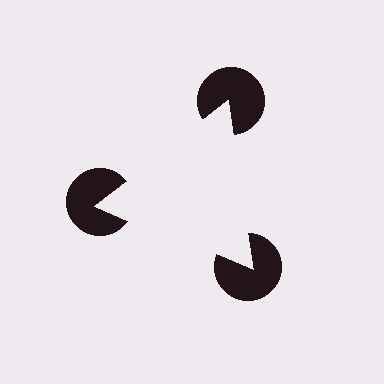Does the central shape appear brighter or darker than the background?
It typically appears slightly brighter than the background, even though no actual brightness change is drawn.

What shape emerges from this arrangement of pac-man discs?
An illusory triangle — its edges are inferred from the aligned wedge cuts in the pac-man discs, not physically drawn.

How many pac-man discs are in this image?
There are 3 — one at each vertex of the illusory triangle.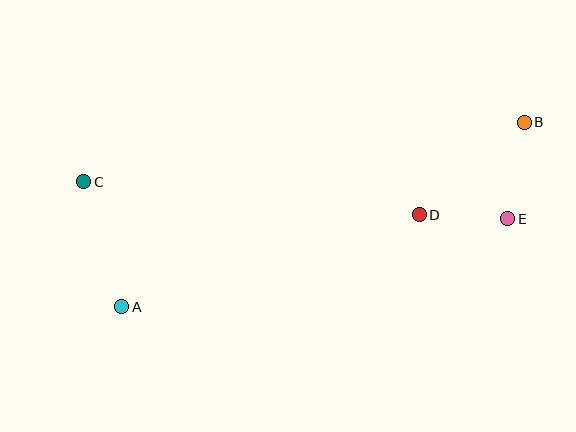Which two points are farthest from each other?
Points B and C are farthest from each other.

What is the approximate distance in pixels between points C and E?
The distance between C and E is approximately 426 pixels.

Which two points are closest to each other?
Points D and E are closest to each other.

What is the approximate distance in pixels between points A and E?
The distance between A and E is approximately 396 pixels.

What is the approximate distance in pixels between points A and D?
The distance between A and D is approximately 311 pixels.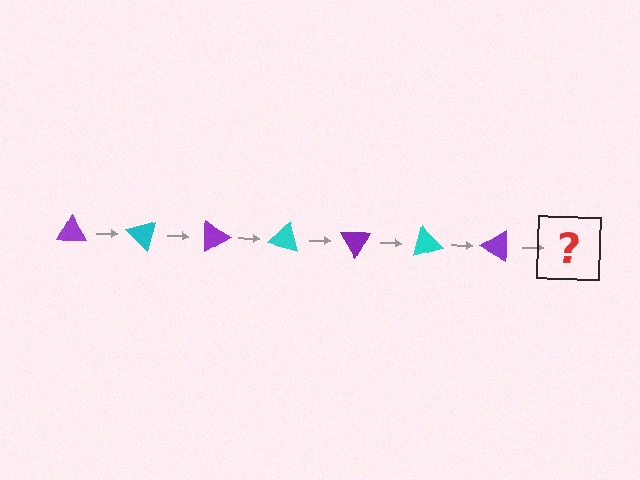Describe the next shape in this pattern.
It should be a cyan triangle, rotated 315 degrees from the start.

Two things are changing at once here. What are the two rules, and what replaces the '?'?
The two rules are that it rotates 45 degrees each step and the color cycles through purple and cyan. The '?' should be a cyan triangle, rotated 315 degrees from the start.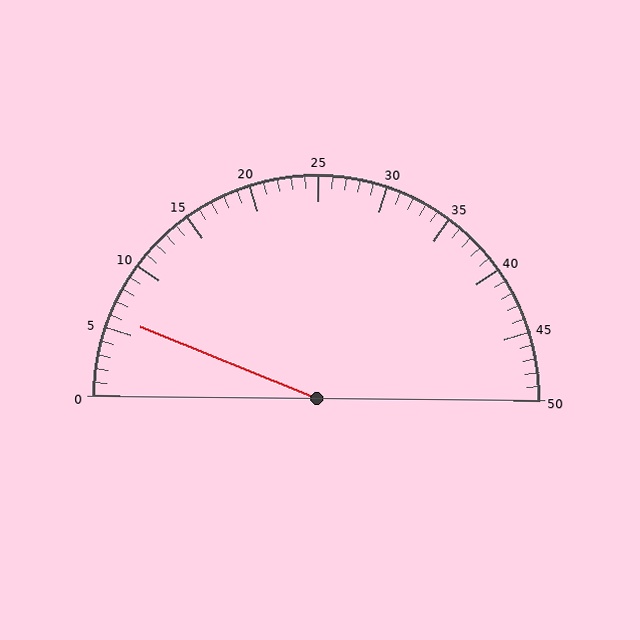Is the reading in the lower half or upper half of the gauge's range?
The reading is in the lower half of the range (0 to 50).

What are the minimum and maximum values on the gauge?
The gauge ranges from 0 to 50.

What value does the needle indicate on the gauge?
The needle indicates approximately 6.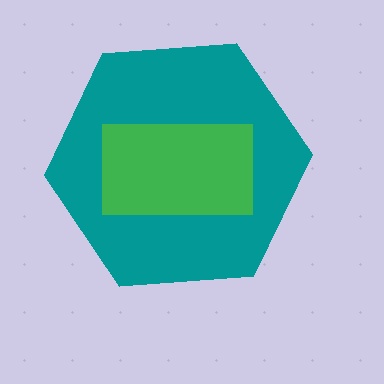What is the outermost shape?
The teal hexagon.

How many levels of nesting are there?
2.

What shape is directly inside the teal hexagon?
The green rectangle.